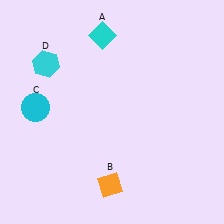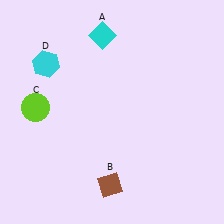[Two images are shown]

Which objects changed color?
B changed from orange to brown. C changed from cyan to lime.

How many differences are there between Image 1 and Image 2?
There are 2 differences between the two images.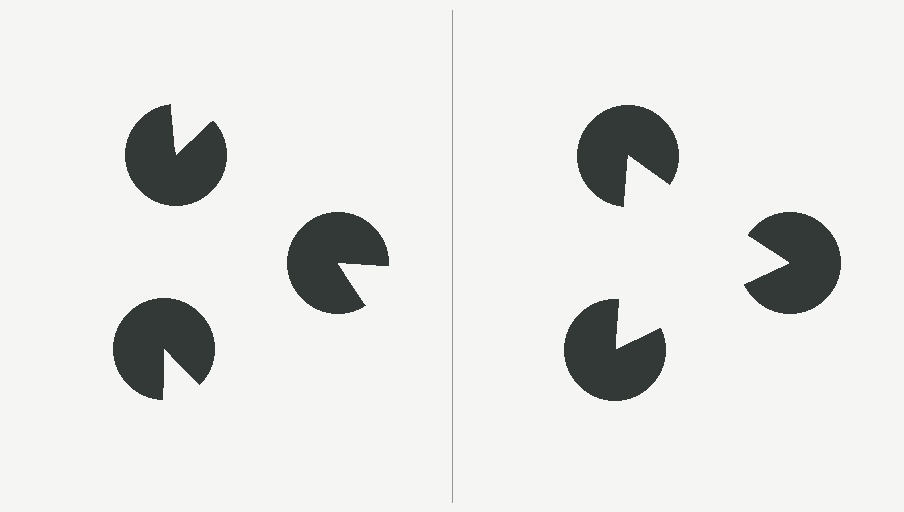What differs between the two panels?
The pac-man discs are positioned identically on both sides; only the wedge orientations differ. On the right they align to a triangle; on the left they are misaligned.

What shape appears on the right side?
An illusory triangle.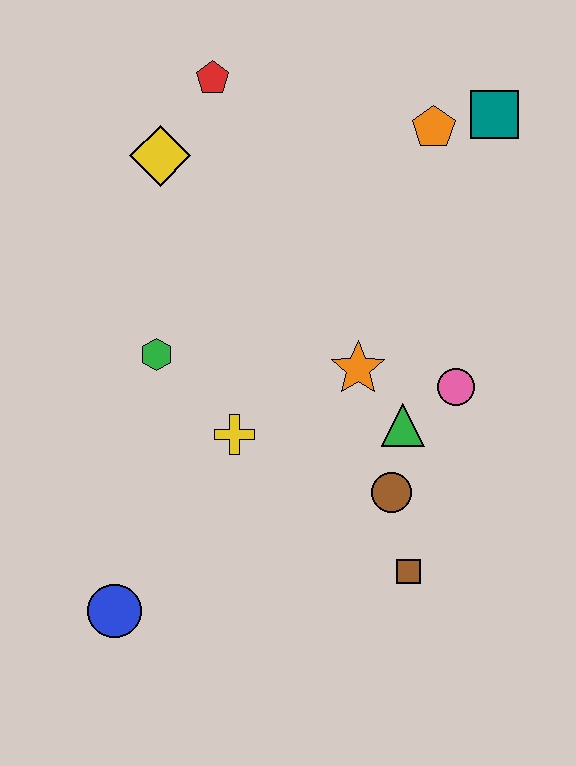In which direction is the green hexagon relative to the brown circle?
The green hexagon is to the left of the brown circle.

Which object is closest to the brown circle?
The green triangle is closest to the brown circle.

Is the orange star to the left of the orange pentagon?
Yes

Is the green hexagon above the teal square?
No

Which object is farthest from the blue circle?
The teal square is farthest from the blue circle.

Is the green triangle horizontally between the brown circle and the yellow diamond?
No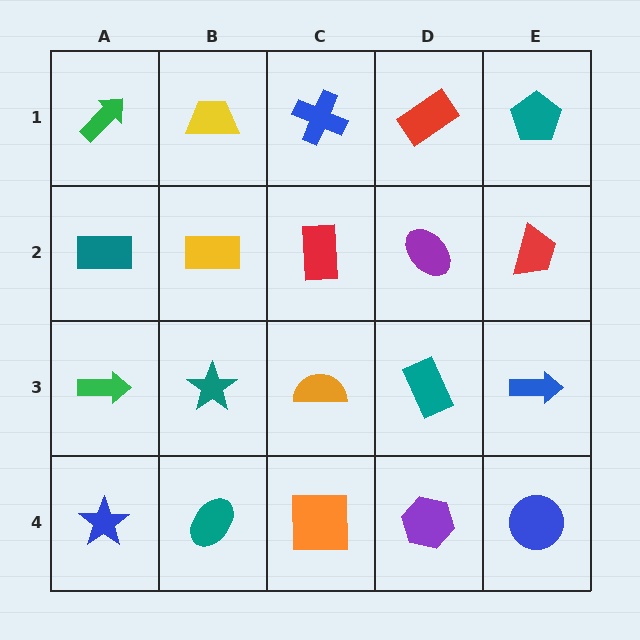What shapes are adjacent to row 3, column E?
A red trapezoid (row 2, column E), a blue circle (row 4, column E), a teal rectangle (row 3, column D).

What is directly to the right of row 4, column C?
A purple hexagon.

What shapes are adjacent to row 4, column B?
A teal star (row 3, column B), a blue star (row 4, column A), an orange square (row 4, column C).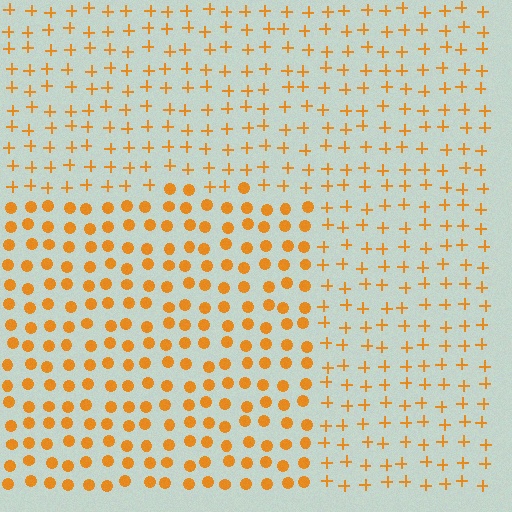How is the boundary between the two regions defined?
The boundary is defined by a change in element shape: circles inside vs. plus signs outside. All elements share the same color and spacing.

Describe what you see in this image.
The image is filled with small orange elements arranged in a uniform grid. A rectangle-shaped region contains circles, while the surrounding area contains plus signs. The boundary is defined purely by the change in element shape.